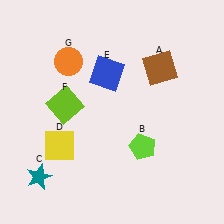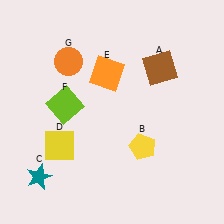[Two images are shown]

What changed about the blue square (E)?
In Image 1, E is blue. In Image 2, it changed to orange.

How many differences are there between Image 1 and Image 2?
There are 2 differences between the two images.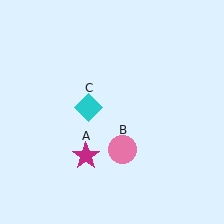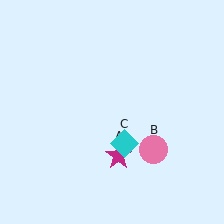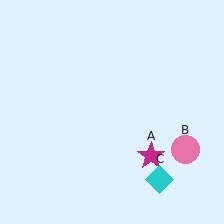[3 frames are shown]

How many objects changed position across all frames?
3 objects changed position: magenta star (object A), pink circle (object B), cyan diamond (object C).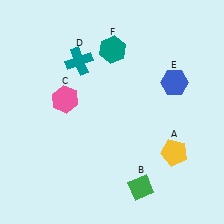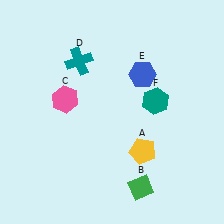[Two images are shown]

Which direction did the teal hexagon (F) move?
The teal hexagon (F) moved down.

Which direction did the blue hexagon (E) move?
The blue hexagon (E) moved left.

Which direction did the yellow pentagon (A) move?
The yellow pentagon (A) moved left.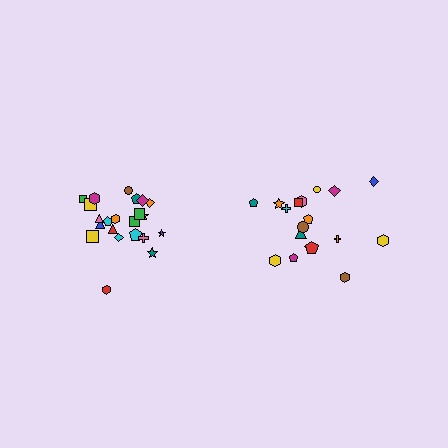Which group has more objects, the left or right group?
The left group.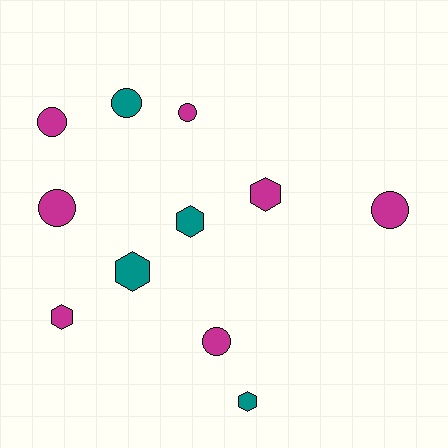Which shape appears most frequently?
Circle, with 6 objects.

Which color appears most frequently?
Magenta, with 7 objects.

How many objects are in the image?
There are 11 objects.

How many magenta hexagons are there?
There are 2 magenta hexagons.